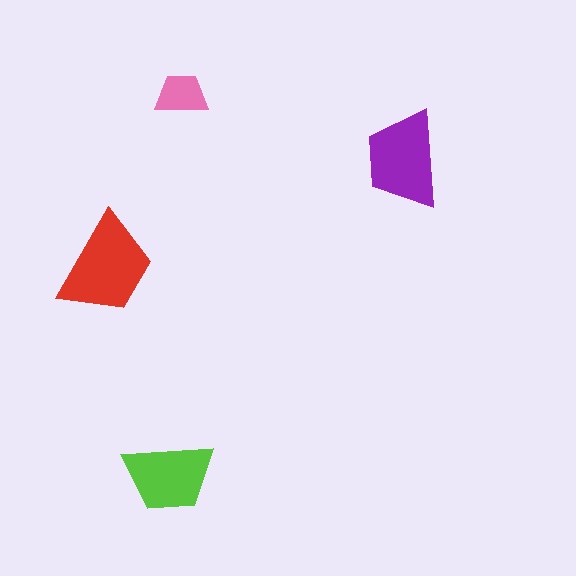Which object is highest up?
The pink trapezoid is topmost.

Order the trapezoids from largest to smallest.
the red one, the purple one, the lime one, the pink one.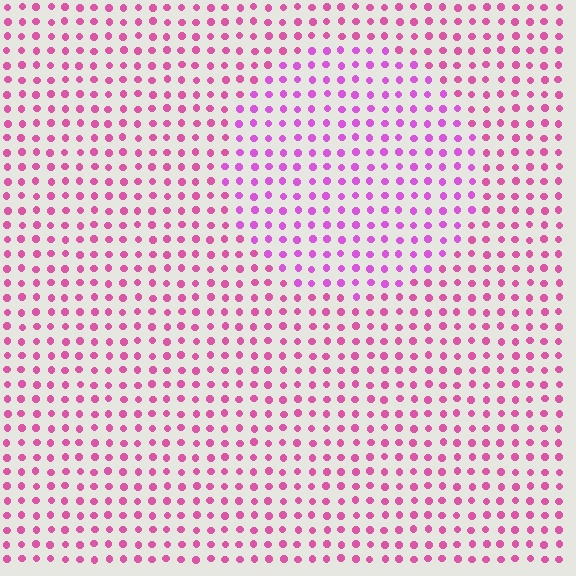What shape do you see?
I see a circle.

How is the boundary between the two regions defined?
The boundary is defined purely by a slight shift in hue (about 25 degrees). Spacing, size, and orientation are identical on both sides.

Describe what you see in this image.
The image is filled with small pink elements in a uniform arrangement. A circle-shaped region is visible where the elements are tinted to a slightly different hue, forming a subtle color boundary.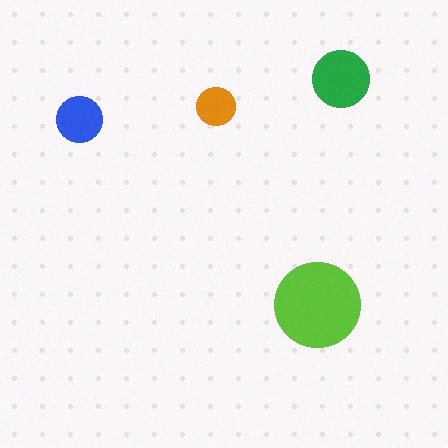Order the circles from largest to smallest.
the lime one, the green one, the blue one, the orange one.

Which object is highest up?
The green circle is topmost.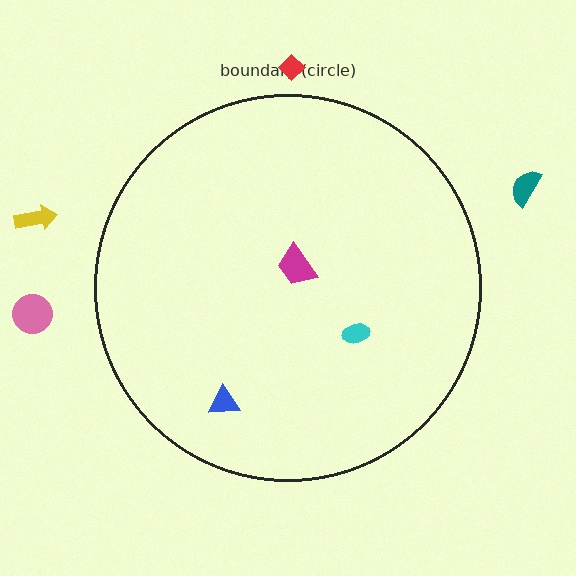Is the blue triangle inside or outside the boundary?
Inside.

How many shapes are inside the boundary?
3 inside, 4 outside.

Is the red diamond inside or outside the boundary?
Outside.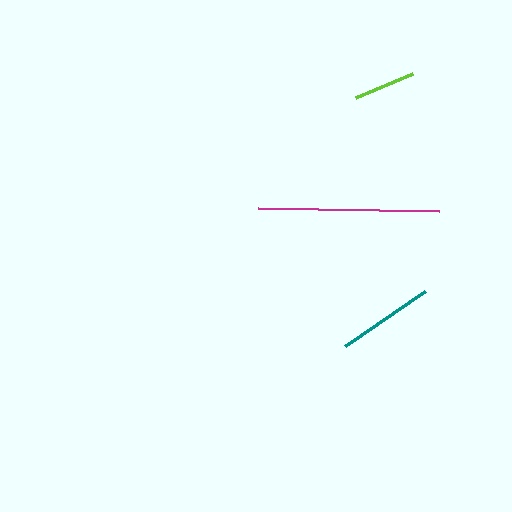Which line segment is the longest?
The magenta line is the longest at approximately 181 pixels.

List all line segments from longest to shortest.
From longest to shortest: magenta, teal, lime.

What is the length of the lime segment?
The lime segment is approximately 62 pixels long.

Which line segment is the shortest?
The lime line is the shortest at approximately 62 pixels.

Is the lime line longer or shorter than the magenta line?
The magenta line is longer than the lime line.